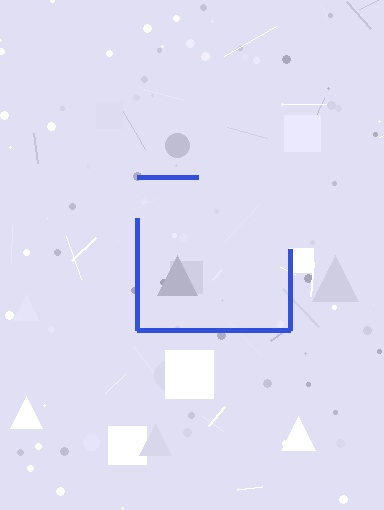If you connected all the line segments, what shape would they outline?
They would outline a square.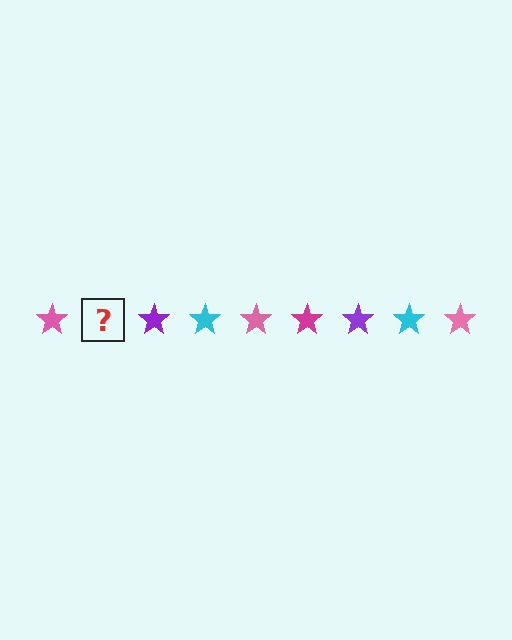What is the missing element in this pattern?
The missing element is a magenta star.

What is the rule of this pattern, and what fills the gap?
The rule is that the pattern cycles through pink, magenta, purple, cyan stars. The gap should be filled with a magenta star.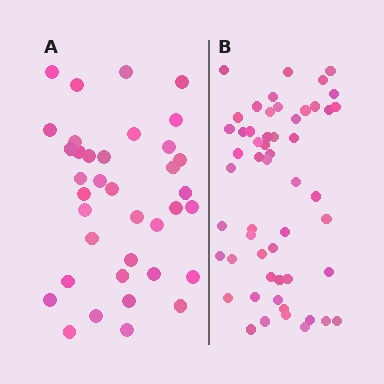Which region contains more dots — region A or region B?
Region B (the right region) has more dots.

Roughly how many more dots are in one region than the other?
Region B has approximately 15 more dots than region A.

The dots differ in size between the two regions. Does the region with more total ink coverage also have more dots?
No. Region A has more total ink coverage because its dots are larger, but region B actually contains more individual dots. Total area can be misleading — the number of items is what matters here.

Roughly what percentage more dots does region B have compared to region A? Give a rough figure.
About 45% more.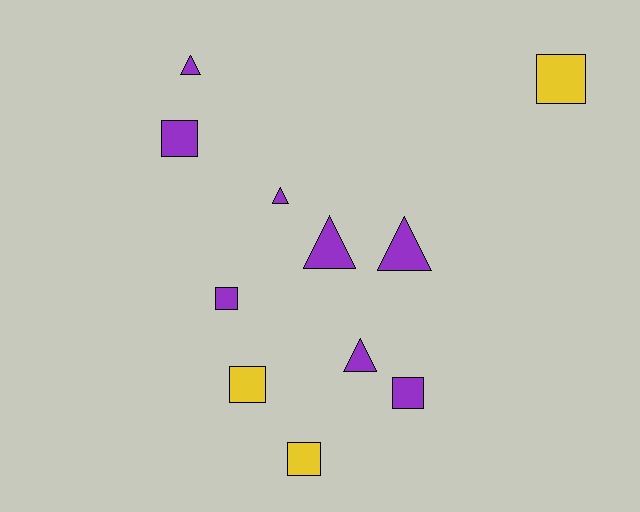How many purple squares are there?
There are 3 purple squares.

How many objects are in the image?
There are 11 objects.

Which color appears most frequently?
Purple, with 8 objects.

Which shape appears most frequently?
Square, with 6 objects.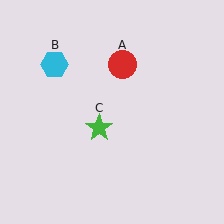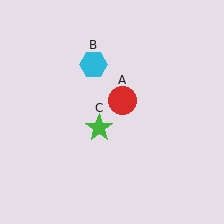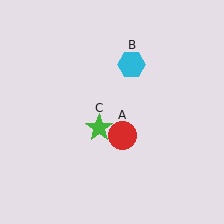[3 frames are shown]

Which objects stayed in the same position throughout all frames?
Green star (object C) remained stationary.